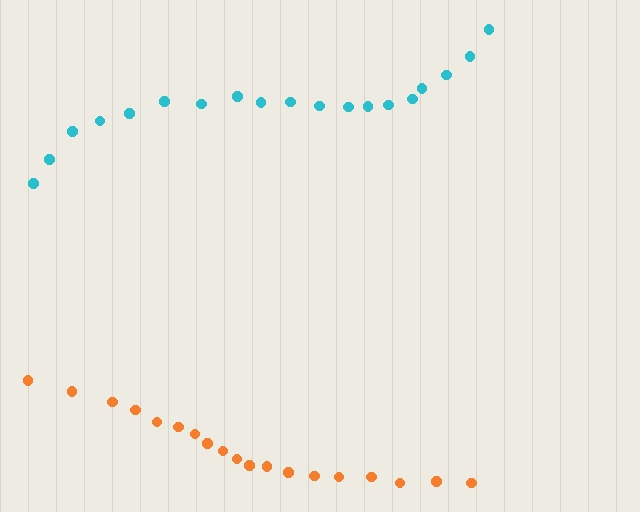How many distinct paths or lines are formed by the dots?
There are 2 distinct paths.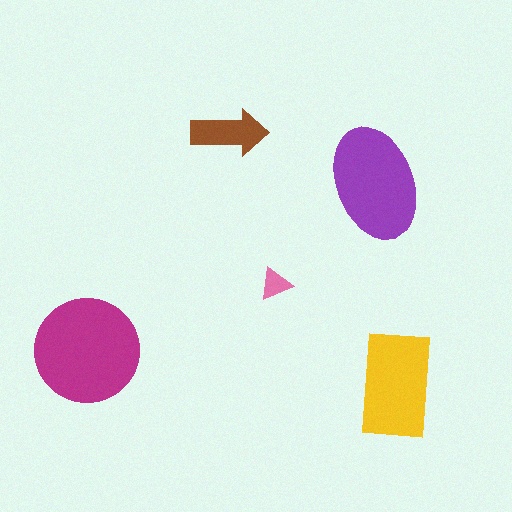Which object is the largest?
The magenta circle.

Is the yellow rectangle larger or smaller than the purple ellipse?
Smaller.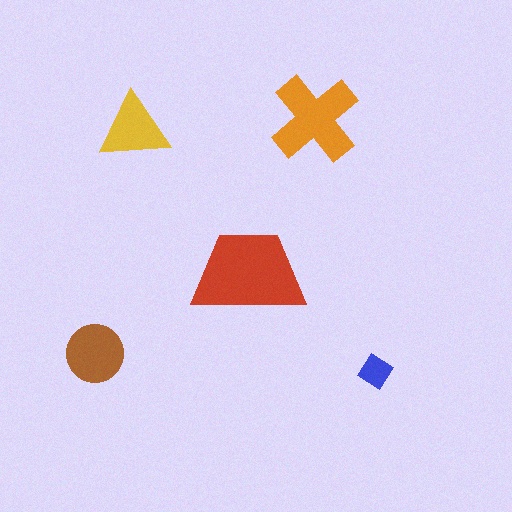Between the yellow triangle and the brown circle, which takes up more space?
The brown circle.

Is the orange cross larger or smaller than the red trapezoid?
Smaller.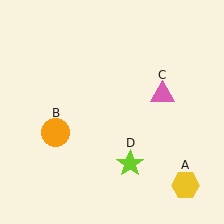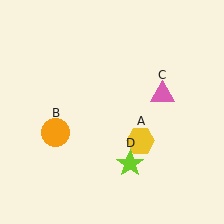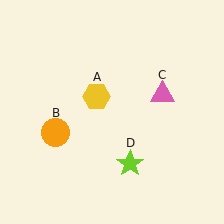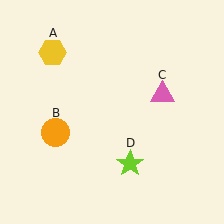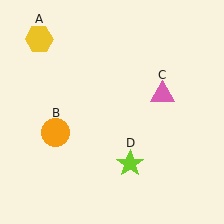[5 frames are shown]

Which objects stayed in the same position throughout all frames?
Orange circle (object B) and pink triangle (object C) and lime star (object D) remained stationary.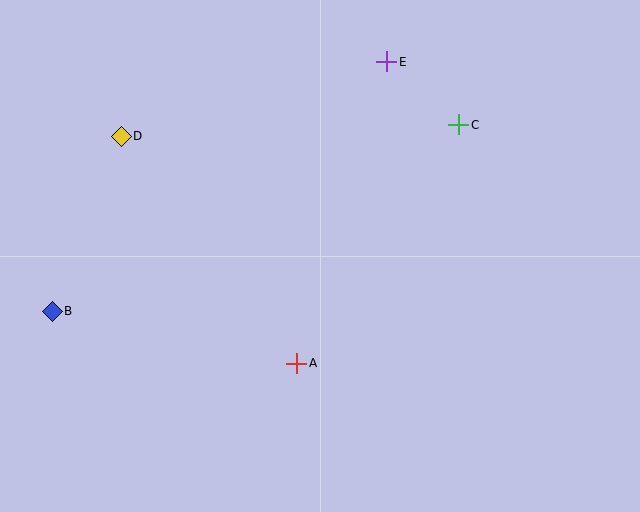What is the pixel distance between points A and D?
The distance between A and D is 287 pixels.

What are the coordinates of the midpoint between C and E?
The midpoint between C and E is at (423, 93).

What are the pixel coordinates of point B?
Point B is at (52, 311).